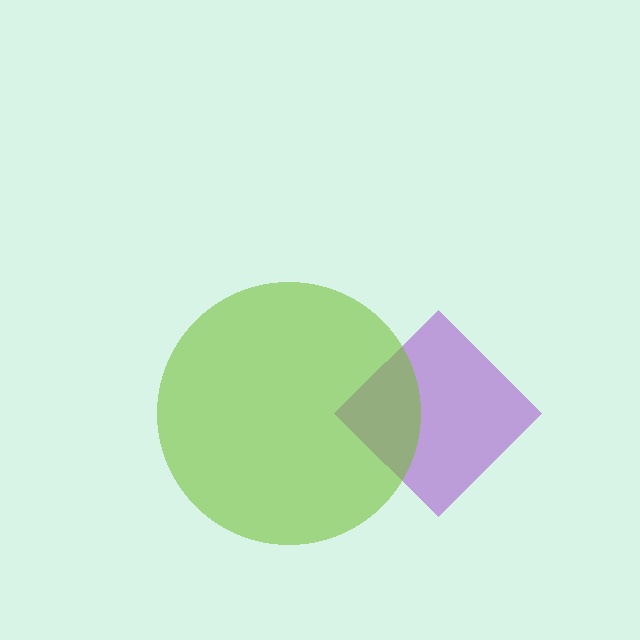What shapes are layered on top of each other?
The layered shapes are: a purple diamond, a lime circle.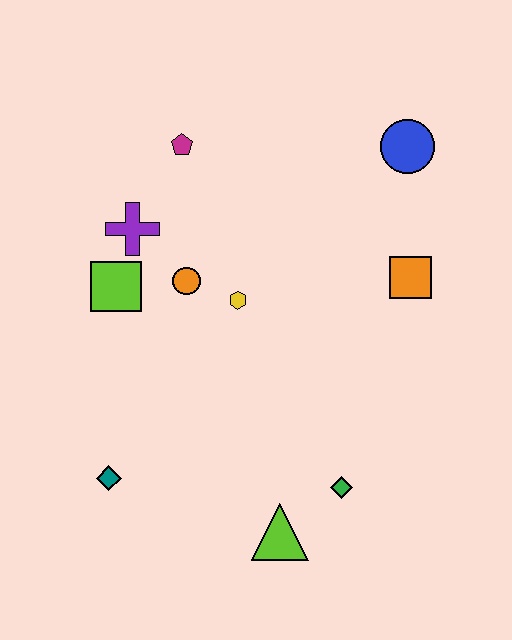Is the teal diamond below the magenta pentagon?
Yes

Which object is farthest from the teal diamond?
The blue circle is farthest from the teal diamond.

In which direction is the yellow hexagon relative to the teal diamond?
The yellow hexagon is above the teal diamond.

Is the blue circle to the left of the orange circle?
No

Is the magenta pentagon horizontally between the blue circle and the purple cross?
Yes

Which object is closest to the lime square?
The purple cross is closest to the lime square.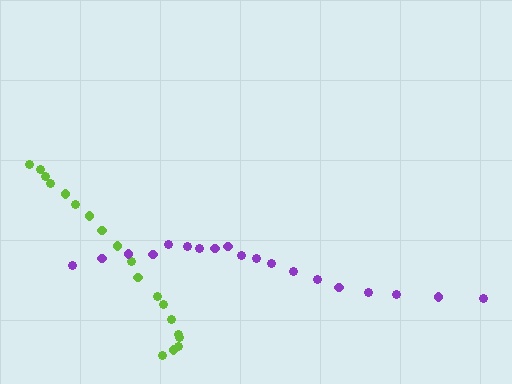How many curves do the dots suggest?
There are 2 distinct paths.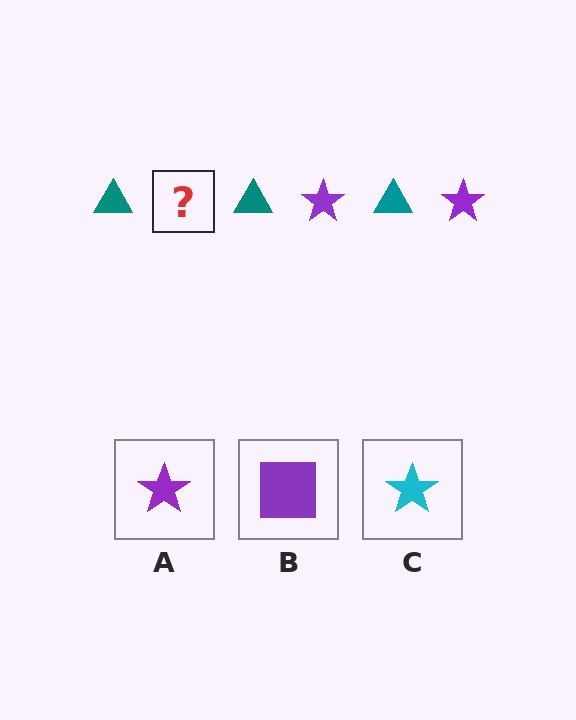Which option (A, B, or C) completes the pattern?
A.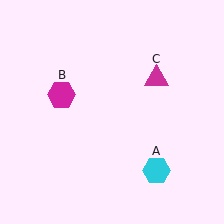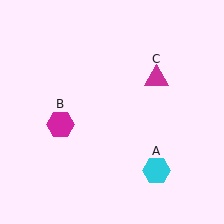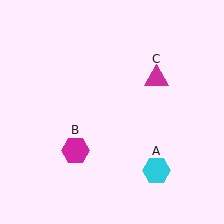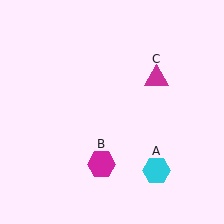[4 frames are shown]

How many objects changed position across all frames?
1 object changed position: magenta hexagon (object B).